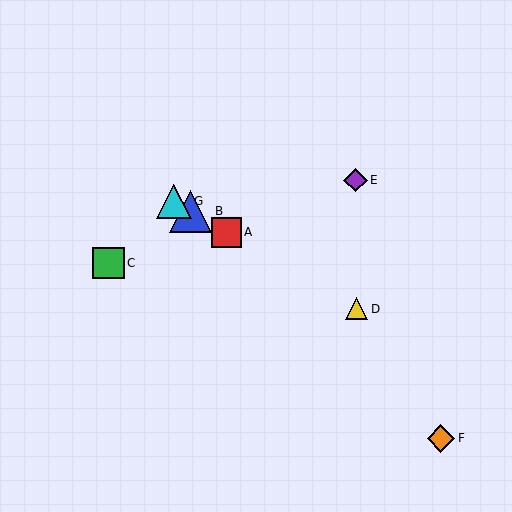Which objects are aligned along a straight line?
Objects A, B, D, G are aligned along a straight line.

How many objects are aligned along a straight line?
4 objects (A, B, D, G) are aligned along a straight line.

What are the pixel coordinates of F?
Object F is at (441, 438).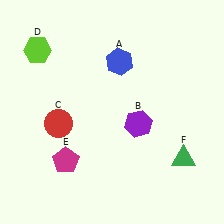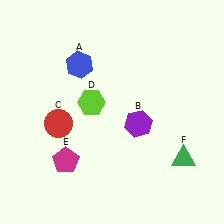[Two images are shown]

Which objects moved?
The objects that moved are: the blue hexagon (A), the lime hexagon (D).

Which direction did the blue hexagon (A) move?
The blue hexagon (A) moved left.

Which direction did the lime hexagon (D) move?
The lime hexagon (D) moved right.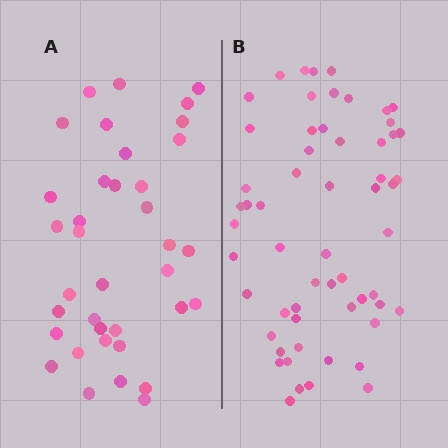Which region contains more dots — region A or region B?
Region B (the right region) has more dots.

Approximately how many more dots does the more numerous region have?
Region B has approximately 20 more dots than region A.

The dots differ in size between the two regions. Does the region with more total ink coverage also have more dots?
No. Region A has more total ink coverage because its dots are larger, but region B actually contains more individual dots. Total area can be misleading — the number of items is what matters here.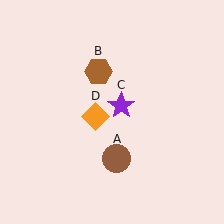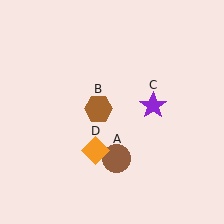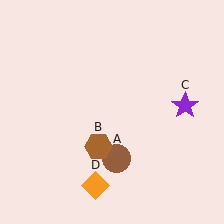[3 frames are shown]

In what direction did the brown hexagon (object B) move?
The brown hexagon (object B) moved down.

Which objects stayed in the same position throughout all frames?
Brown circle (object A) remained stationary.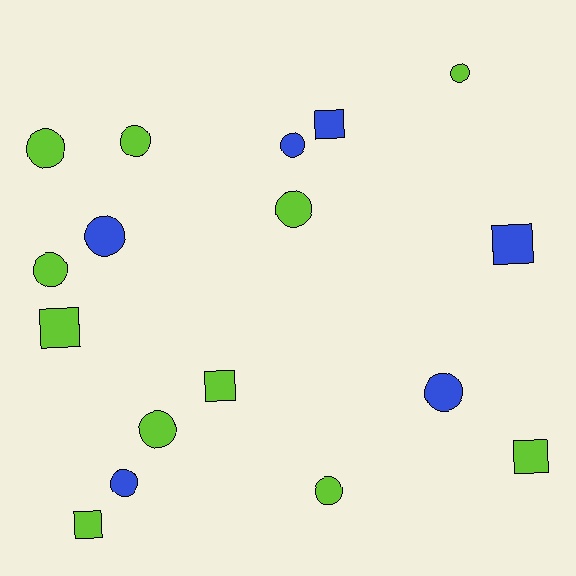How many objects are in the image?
There are 17 objects.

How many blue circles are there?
There are 4 blue circles.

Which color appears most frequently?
Lime, with 11 objects.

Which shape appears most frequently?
Circle, with 11 objects.